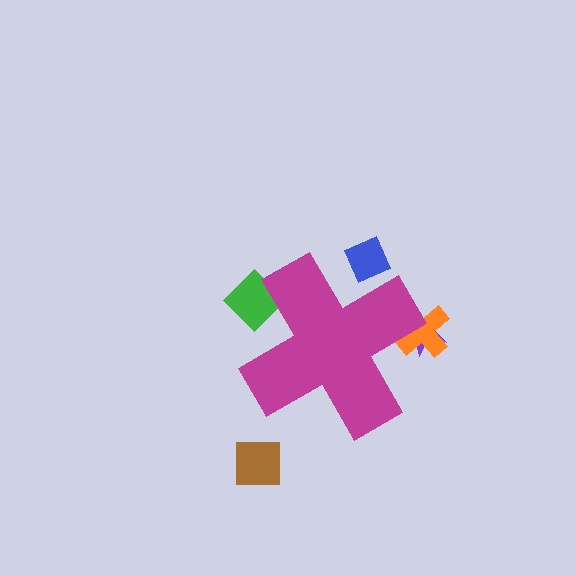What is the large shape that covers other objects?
A magenta cross.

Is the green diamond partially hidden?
Yes, the green diamond is partially hidden behind the magenta cross.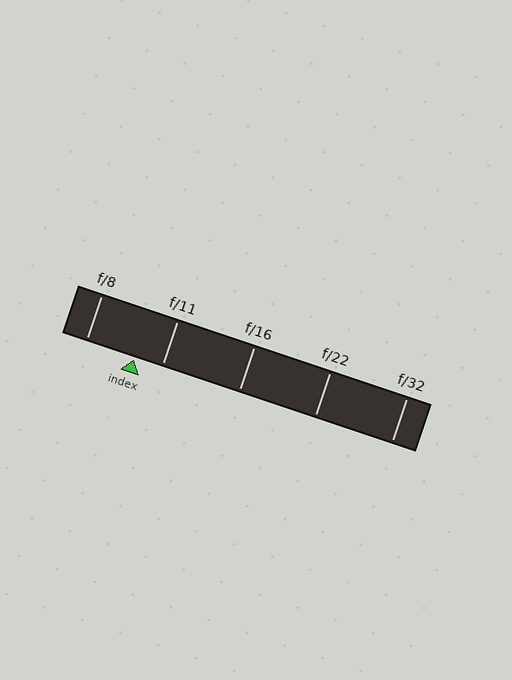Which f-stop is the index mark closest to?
The index mark is closest to f/11.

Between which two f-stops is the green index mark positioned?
The index mark is between f/8 and f/11.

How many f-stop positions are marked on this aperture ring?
There are 5 f-stop positions marked.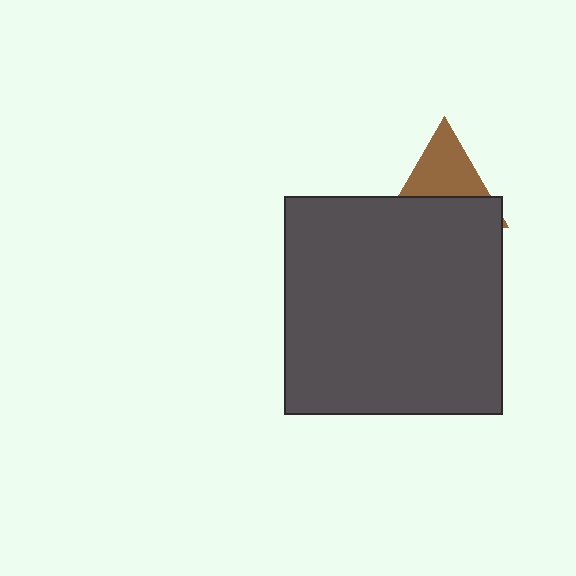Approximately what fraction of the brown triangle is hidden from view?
Roughly 49% of the brown triangle is hidden behind the dark gray square.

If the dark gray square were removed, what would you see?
You would see the complete brown triangle.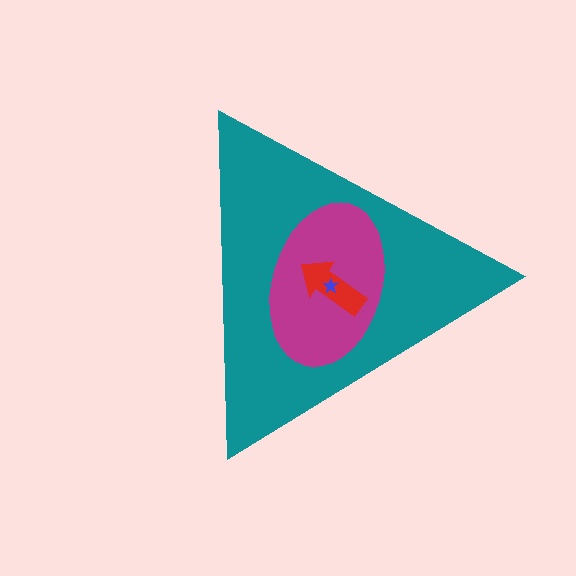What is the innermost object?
The blue star.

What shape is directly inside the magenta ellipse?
The red arrow.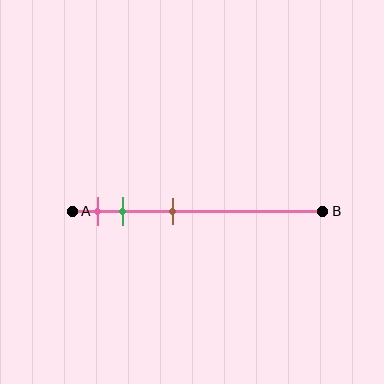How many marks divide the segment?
There are 3 marks dividing the segment.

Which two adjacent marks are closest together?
The pink and green marks are the closest adjacent pair.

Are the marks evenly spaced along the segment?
No, the marks are not evenly spaced.